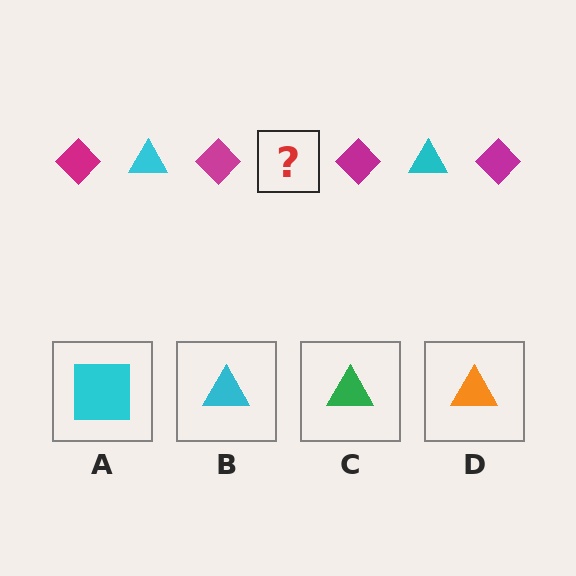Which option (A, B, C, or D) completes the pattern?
B.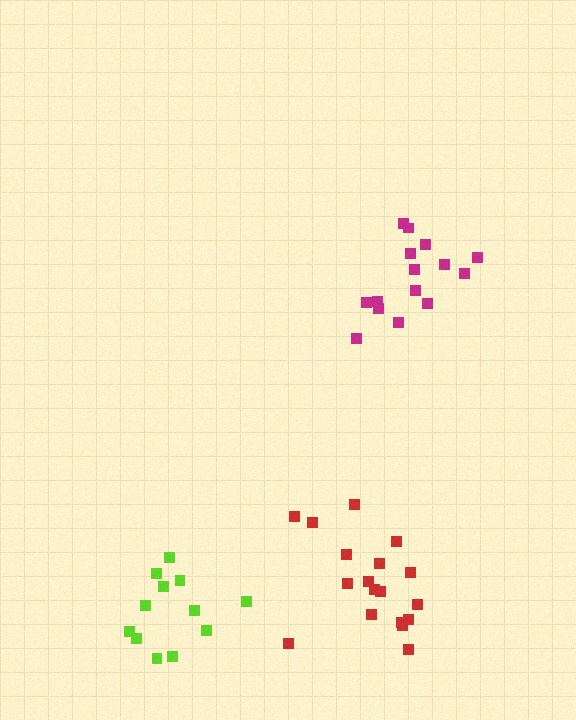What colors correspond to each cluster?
The clusters are colored: magenta, lime, red.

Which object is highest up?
The magenta cluster is topmost.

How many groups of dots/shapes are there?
There are 3 groups.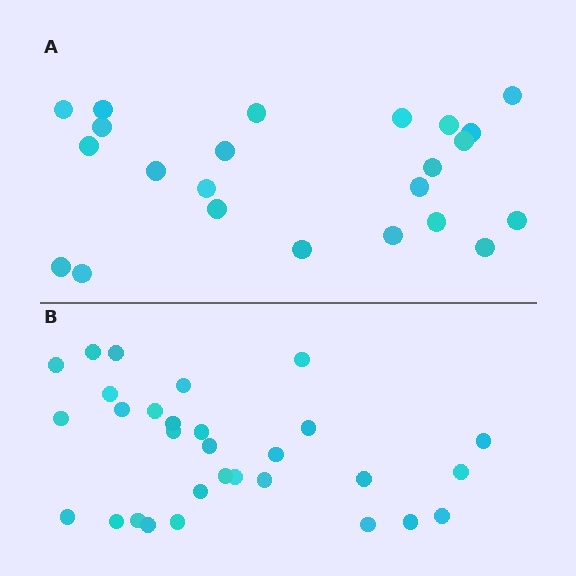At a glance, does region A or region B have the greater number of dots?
Region B (the bottom region) has more dots.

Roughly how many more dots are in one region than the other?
Region B has roughly 8 or so more dots than region A.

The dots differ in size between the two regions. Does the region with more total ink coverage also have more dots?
No. Region A has more total ink coverage because its dots are larger, but region B actually contains more individual dots. Total area can be misleading — the number of items is what matters here.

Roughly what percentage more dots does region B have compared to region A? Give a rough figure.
About 30% more.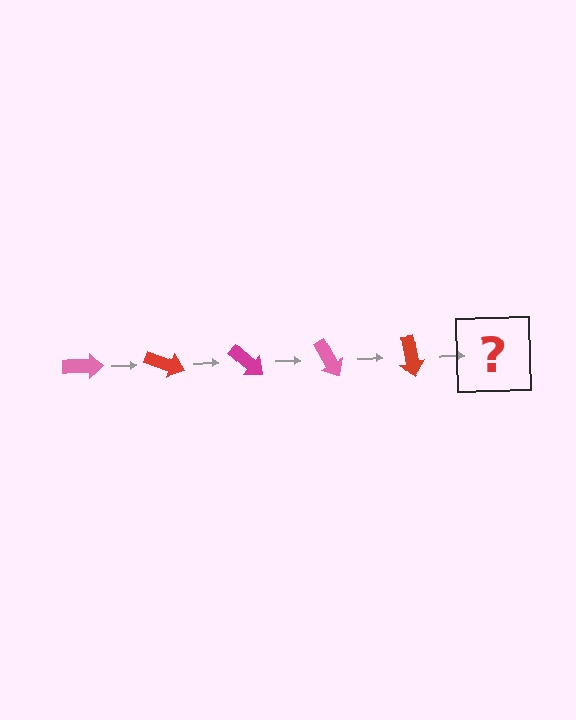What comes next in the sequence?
The next element should be a magenta arrow, rotated 100 degrees from the start.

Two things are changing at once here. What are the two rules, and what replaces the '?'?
The two rules are that it rotates 20 degrees each step and the color cycles through pink, red, and magenta. The '?' should be a magenta arrow, rotated 100 degrees from the start.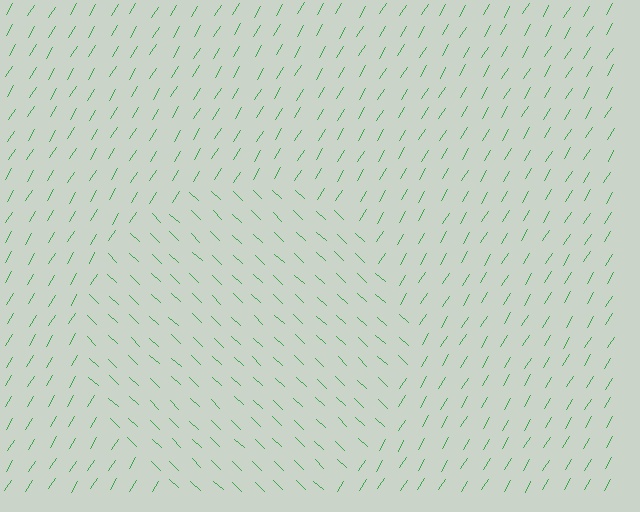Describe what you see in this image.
The image is filled with small green line segments. A circle region in the image has lines oriented differently from the surrounding lines, creating a visible texture boundary.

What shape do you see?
I see a circle.